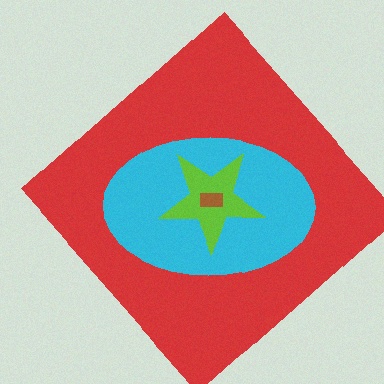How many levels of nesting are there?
4.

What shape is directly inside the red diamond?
The cyan ellipse.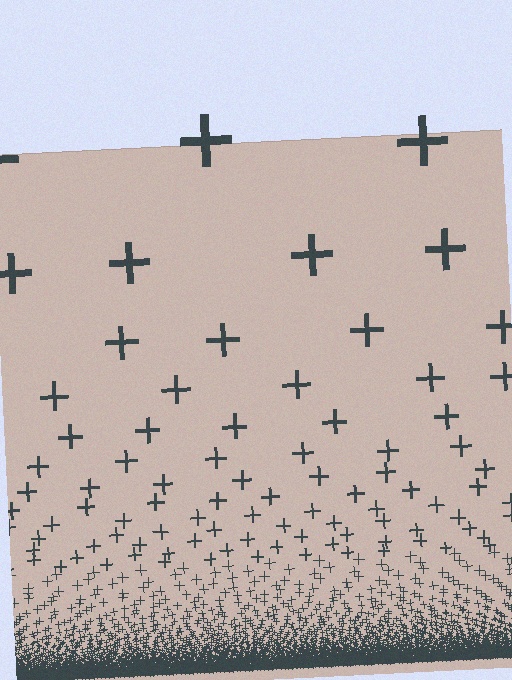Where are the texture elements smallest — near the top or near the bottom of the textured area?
Near the bottom.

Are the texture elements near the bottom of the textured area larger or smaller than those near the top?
Smaller. The gradient is inverted — elements near the bottom are smaller and denser.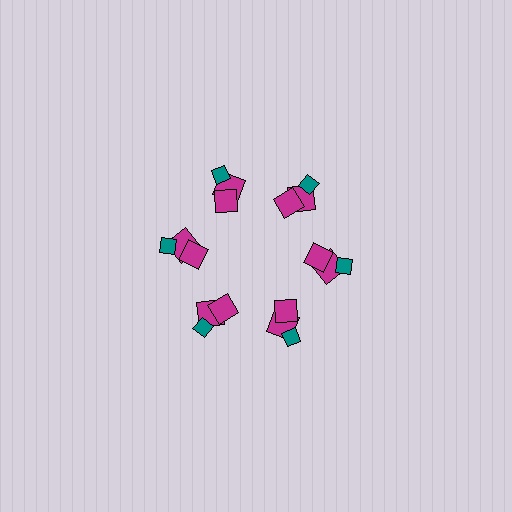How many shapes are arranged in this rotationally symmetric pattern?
There are 18 shapes, arranged in 6 groups of 3.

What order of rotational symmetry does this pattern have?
This pattern has 6-fold rotational symmetry.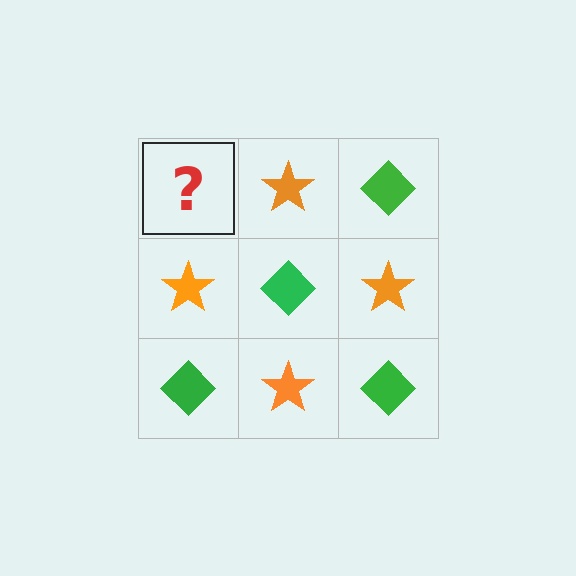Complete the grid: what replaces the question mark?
The question mark should be replaced with a green diamond.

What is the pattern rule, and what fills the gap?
The rule is that it alternates green diamond and orange star in a checkerboard pattern. The gap should be filled with a green diamond.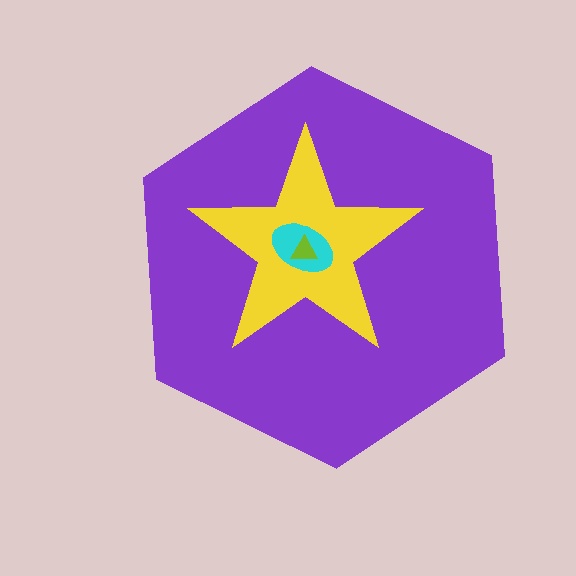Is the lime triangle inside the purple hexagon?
Yes.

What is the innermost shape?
The lime triangle.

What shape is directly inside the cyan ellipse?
The lime triangle.